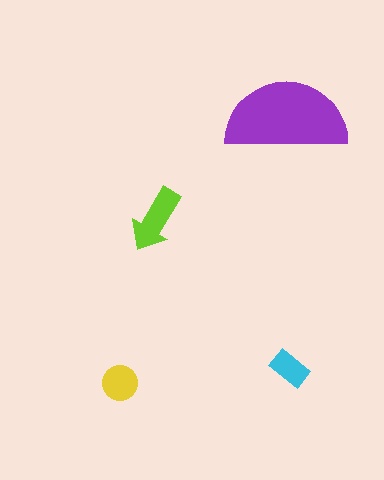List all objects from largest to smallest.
The purple semicircle, the lime arrow, the yellow circle, the cyan rectangle.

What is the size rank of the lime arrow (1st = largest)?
2nd.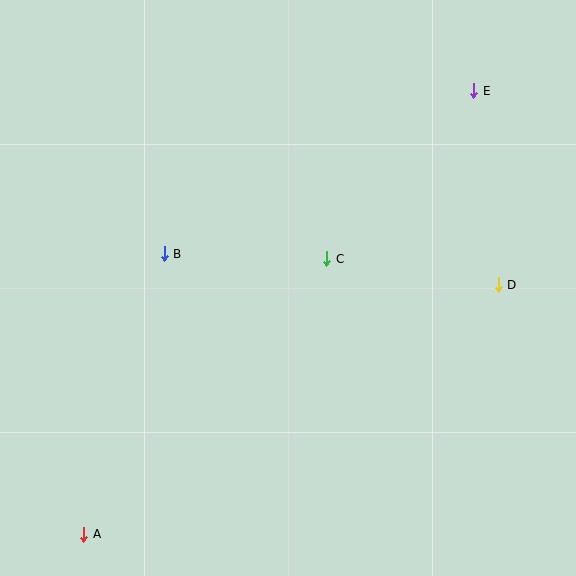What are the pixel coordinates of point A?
Point A is at (84, 534).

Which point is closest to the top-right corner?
Point E is closest to the top-right corner.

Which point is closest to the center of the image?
Point C at (327, 259) is closest to the center.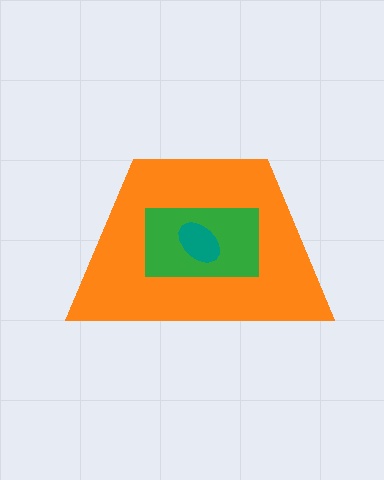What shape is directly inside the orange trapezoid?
The green rectangle.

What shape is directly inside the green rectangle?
The teal ellipse.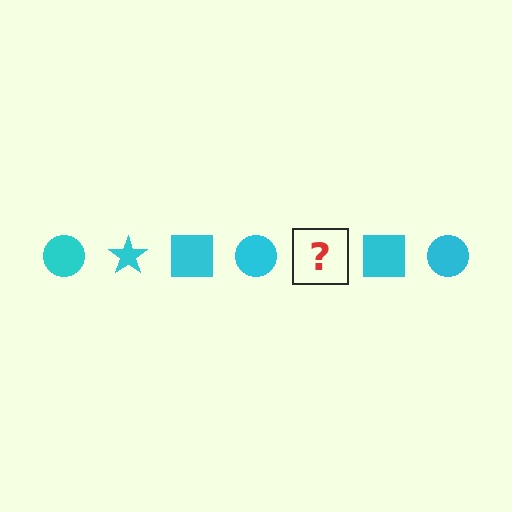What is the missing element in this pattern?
The missing element is a cyan star.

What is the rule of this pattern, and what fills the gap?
The rule is that the pattern cycles through circle, star, square shapes in cyan. The gap should be filled with a cyan star.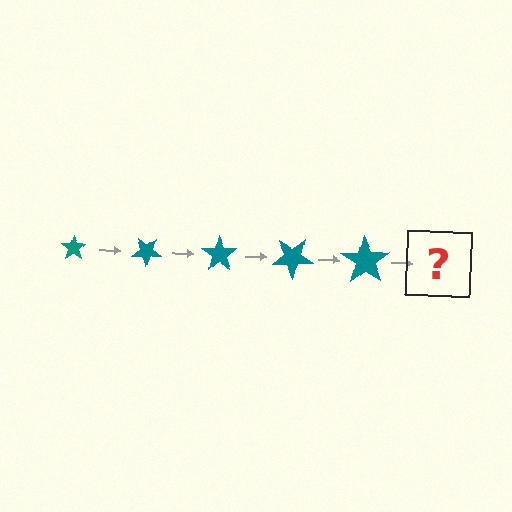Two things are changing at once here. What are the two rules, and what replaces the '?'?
The two rules are that the star grows larger each step and it rotates 35 degrees each step. The '?' should be a star, larger than the previous one and rotated 175 degrees from the start.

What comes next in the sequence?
The next element should be a star, larger than the previous one and rotated 175 degrees from the start.